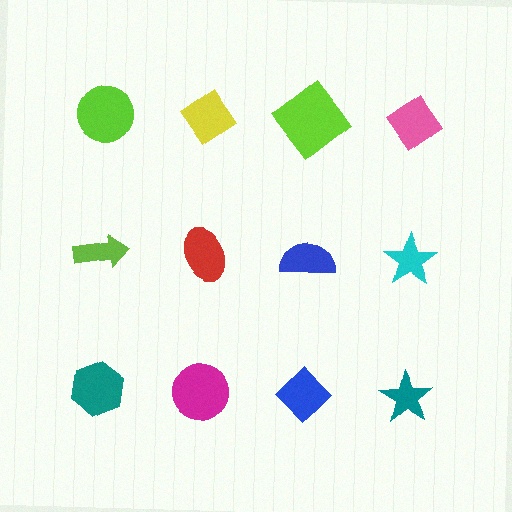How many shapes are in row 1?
4 shapes.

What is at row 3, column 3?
A blue diamond.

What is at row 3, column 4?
A teal star.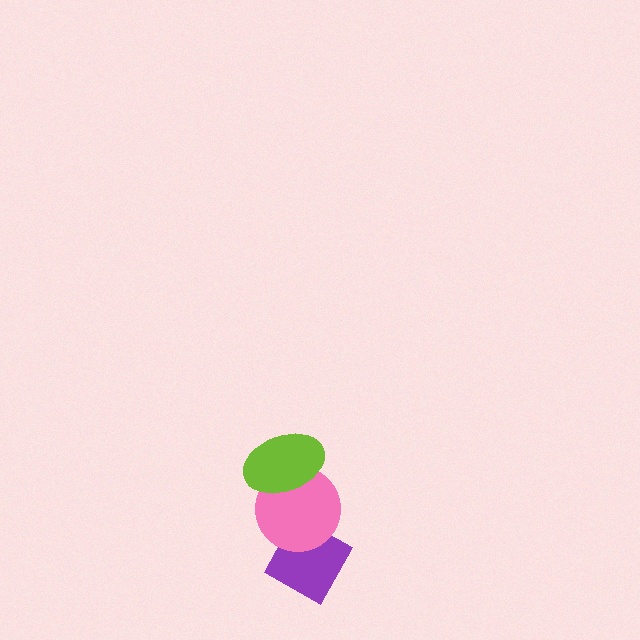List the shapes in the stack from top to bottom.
From top to bottom: the lime ellipse, the pink circle, the purple diamond.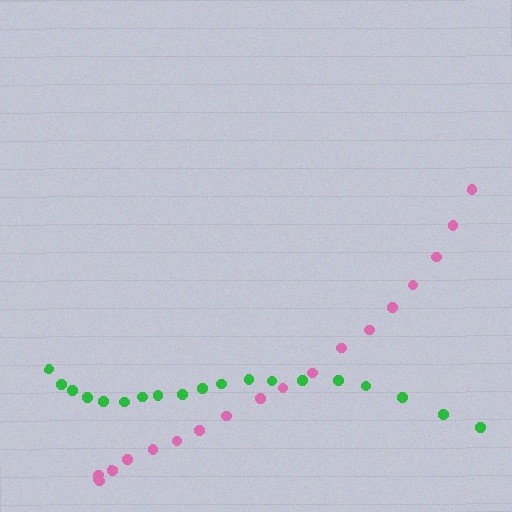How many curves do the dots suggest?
There are 2 distinct paths.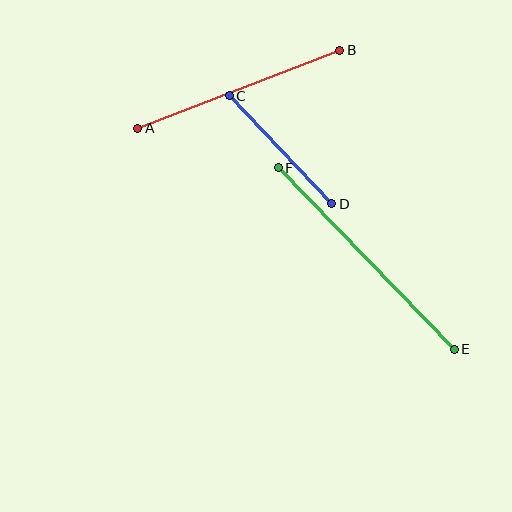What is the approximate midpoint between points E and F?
The midpoint is at approximately (366, 258) pixels.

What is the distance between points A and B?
The distance is approximately 216 pixels.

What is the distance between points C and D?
The distance is approximately 149 pixels.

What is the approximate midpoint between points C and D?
The midpoint is at approximately (280, 150) pixels.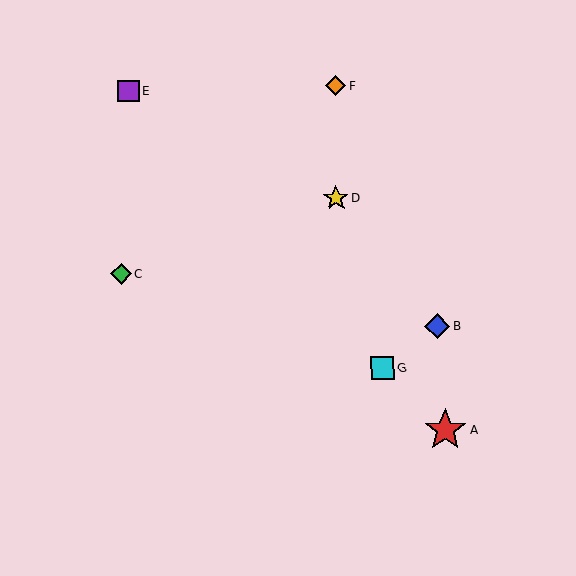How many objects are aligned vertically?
2 objects (D, F) are aligned vertically.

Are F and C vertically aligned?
No, F is at x≈335 and C is at x≈121.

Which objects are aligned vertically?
Objects D, F are aligned vertically.